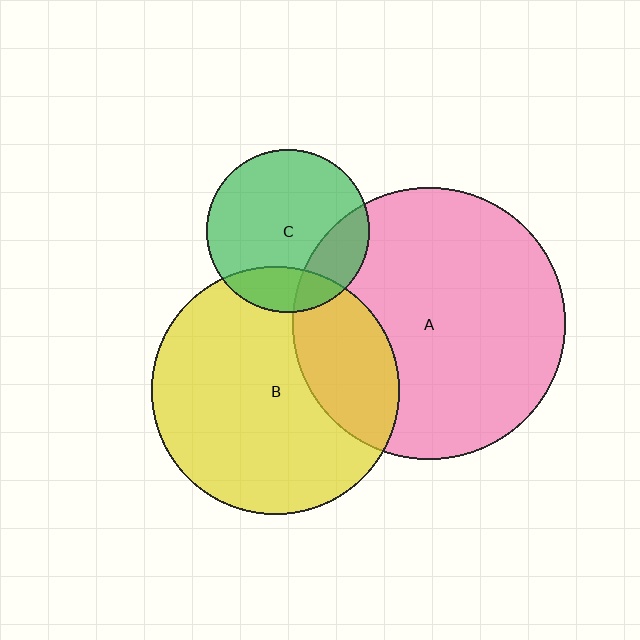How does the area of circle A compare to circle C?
Approximately 2.8 times.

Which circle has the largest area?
Circle A (pink).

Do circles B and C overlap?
Yes.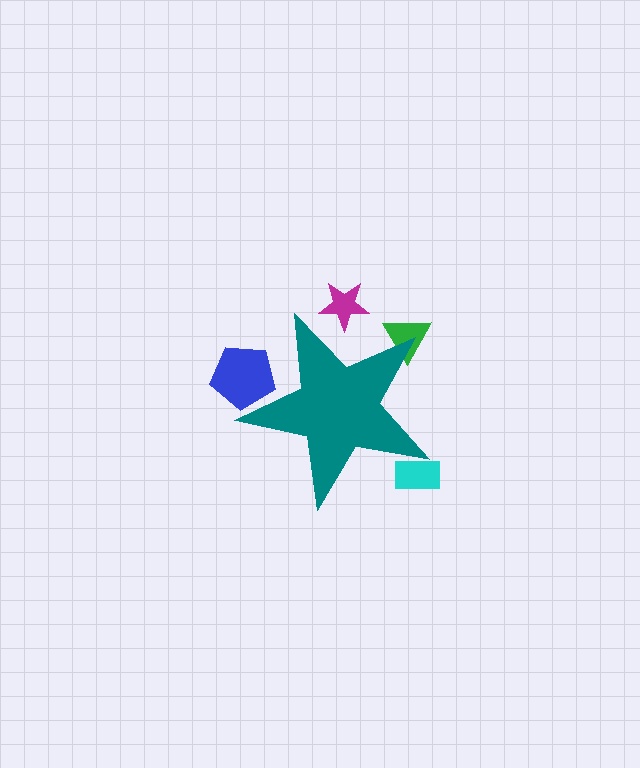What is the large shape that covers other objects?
A teal star.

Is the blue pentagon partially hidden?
Yes, the blue pentagon is partially hidden behind the teal star.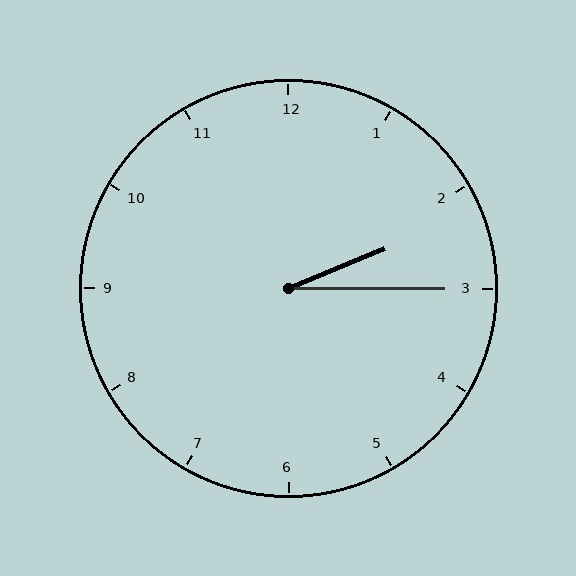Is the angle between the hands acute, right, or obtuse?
It is acute.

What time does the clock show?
2:15.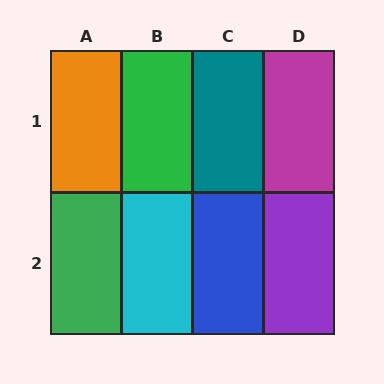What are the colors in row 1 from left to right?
Orange, green, teal, magenta.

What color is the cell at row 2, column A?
Green.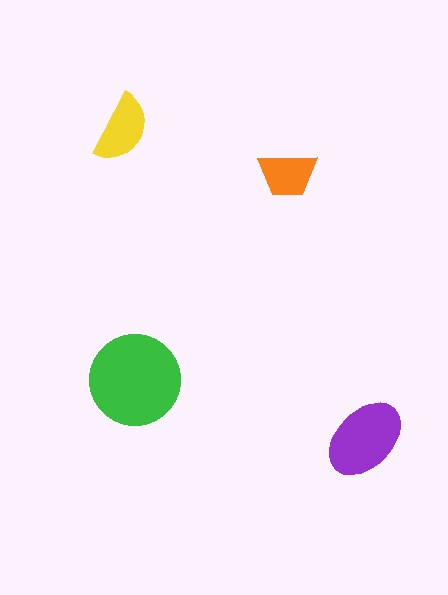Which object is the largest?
The green circle.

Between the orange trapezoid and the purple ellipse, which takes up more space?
The purple ellipse.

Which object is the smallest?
The orange trapezoid.